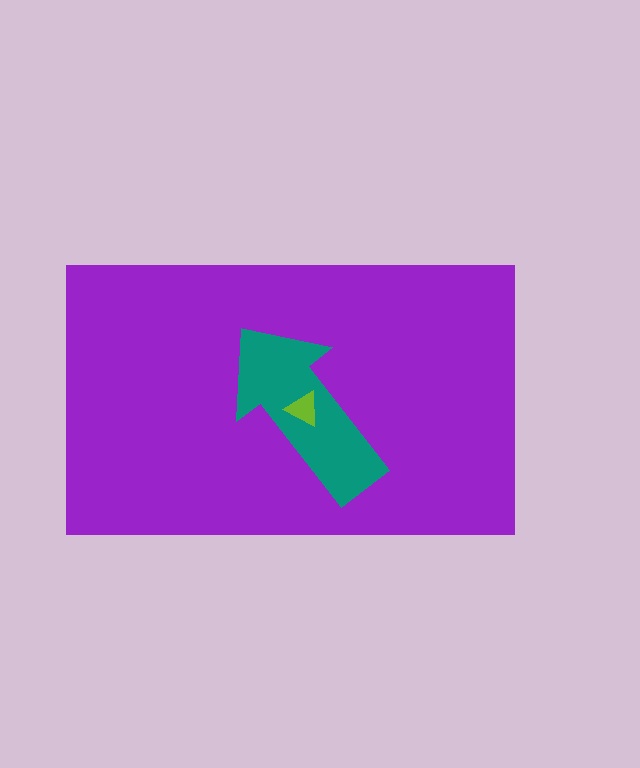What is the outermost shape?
The purple rectangle.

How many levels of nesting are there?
3.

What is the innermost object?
The lime triangle.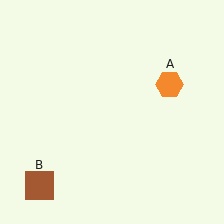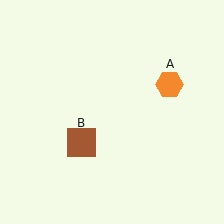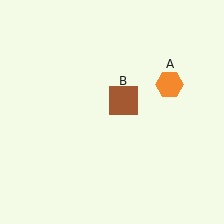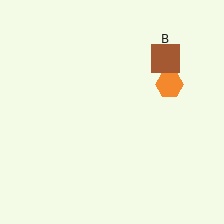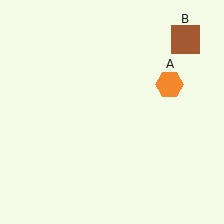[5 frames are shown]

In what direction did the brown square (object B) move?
The brown square (object B) moved up and to the right.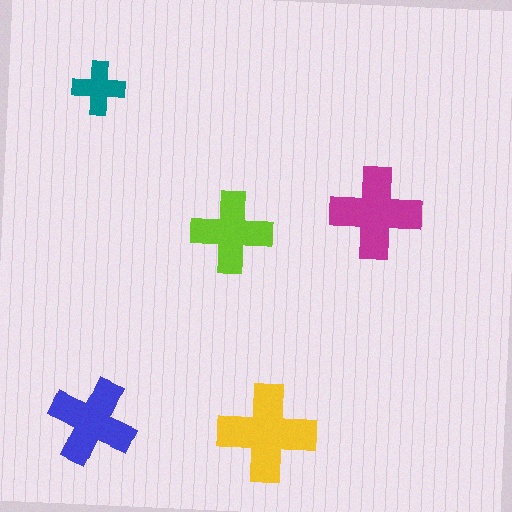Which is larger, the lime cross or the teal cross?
The lime one.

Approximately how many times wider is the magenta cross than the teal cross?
About 1.5 times wider.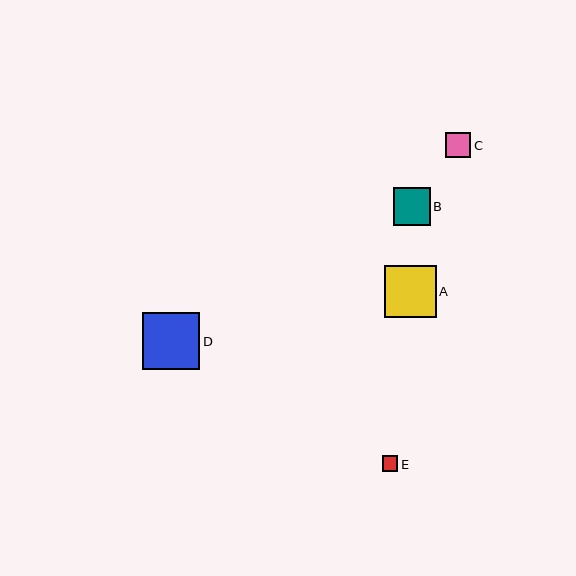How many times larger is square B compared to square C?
Square B is approximately 1.5 times the size of square C.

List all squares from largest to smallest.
From largest to smallest: D, A, B, C, E.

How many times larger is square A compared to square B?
Square A is approximately 1.4 times the size of square B.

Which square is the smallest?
Square E is the smallest with a size of approximately 15 pixels.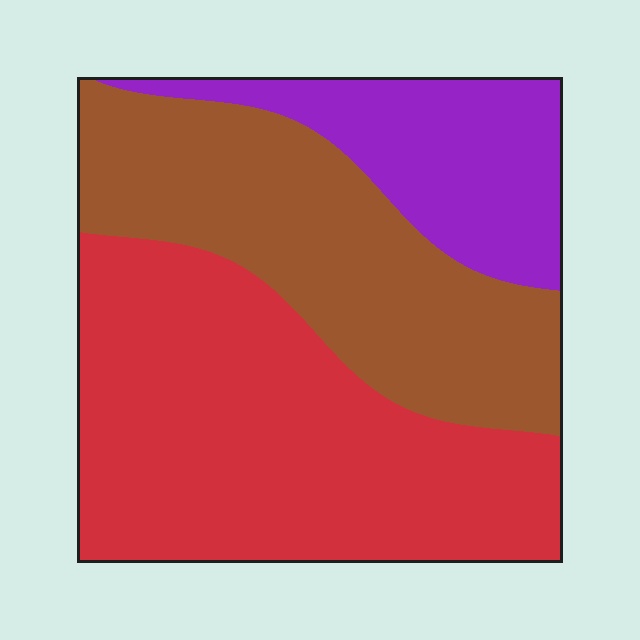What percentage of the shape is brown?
Brown takes up about one third (1/3) of the shape.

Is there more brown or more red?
Red.